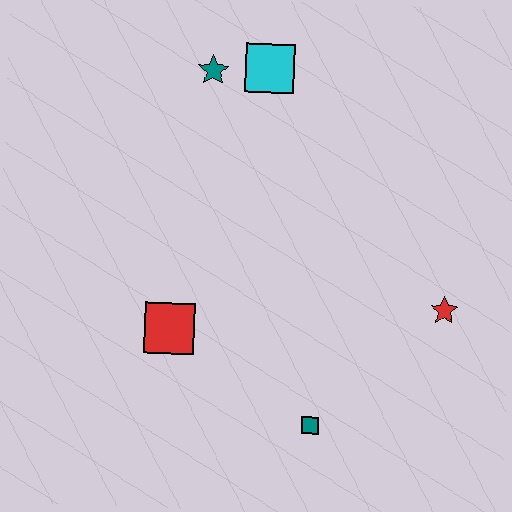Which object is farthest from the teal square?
The teal star is farthest from the teal square.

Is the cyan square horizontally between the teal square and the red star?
No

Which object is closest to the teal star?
The cyan square is closest to the teal star.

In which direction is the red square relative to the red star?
The red square is to the left of the red star.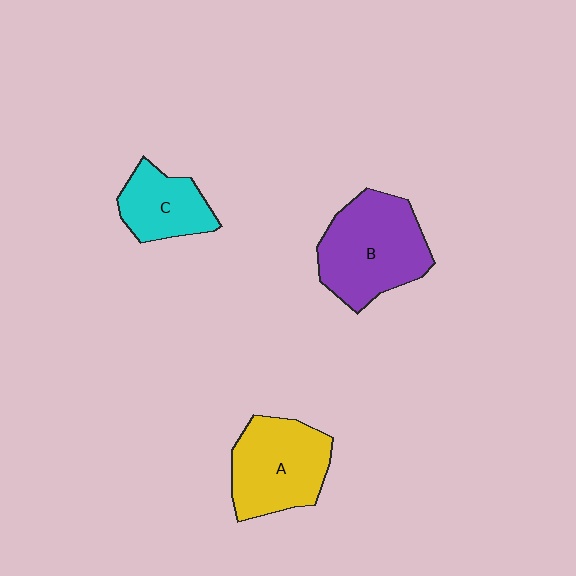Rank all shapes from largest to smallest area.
From largest to smallest: B (purple), A (yellow), C (cyan).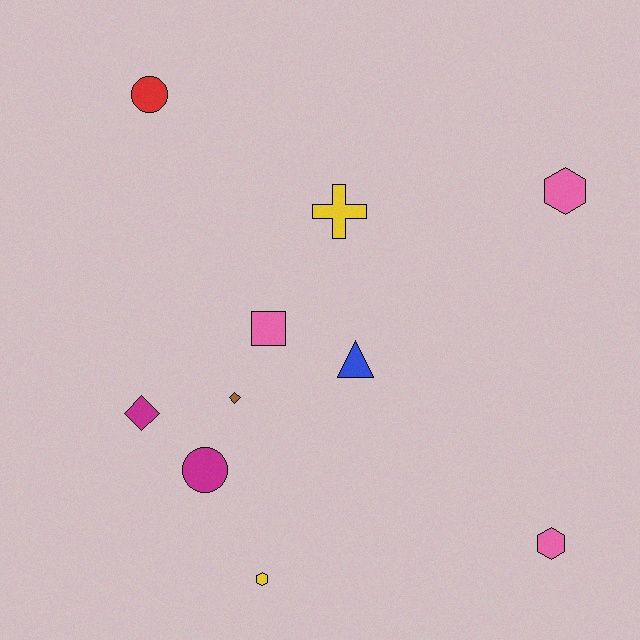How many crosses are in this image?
There is 1 cross.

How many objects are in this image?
There are 10 objects.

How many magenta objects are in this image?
There are 2 magenta objects.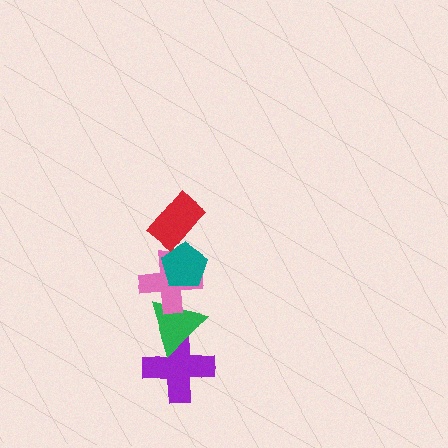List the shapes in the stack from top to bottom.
From top to bottom: the red rectangle, the teal pentagon, the pink cross, the green triangle, the purple cross.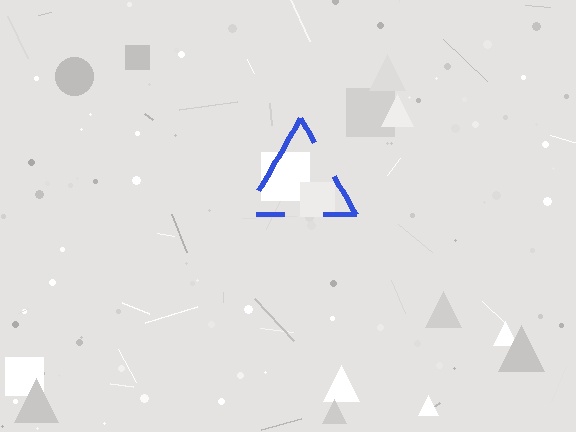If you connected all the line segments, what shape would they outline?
They would outline a triangle.